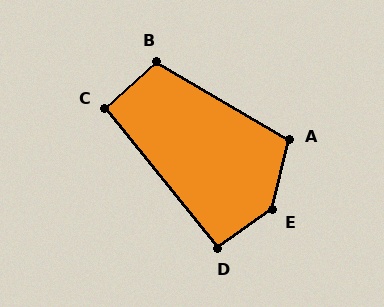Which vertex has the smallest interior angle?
C, at approximately 93 degrees.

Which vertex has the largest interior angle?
E, at approximately 139 degrees.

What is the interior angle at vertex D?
Approximately 94 degrees (approximately right).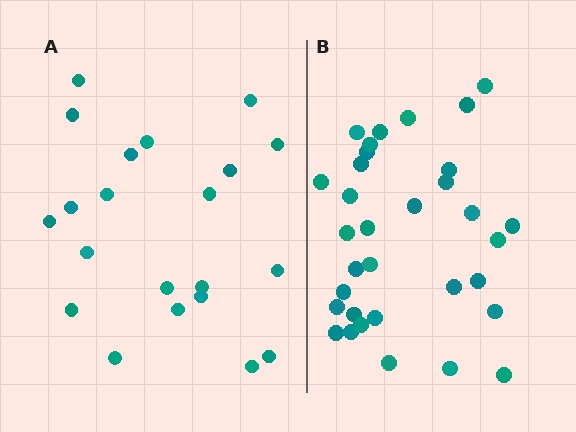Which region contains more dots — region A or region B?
Region B (the right region) has more dots.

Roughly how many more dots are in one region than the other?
Region B has roughly 12 or so more dots than region A.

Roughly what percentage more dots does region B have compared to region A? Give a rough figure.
About 55% more.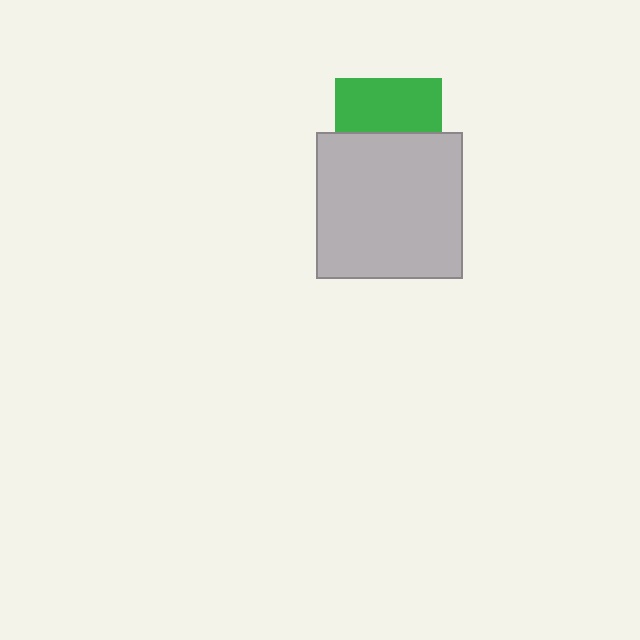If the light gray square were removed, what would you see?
You would see the complete green square.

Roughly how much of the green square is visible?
About half of it is visible (roughly 51%).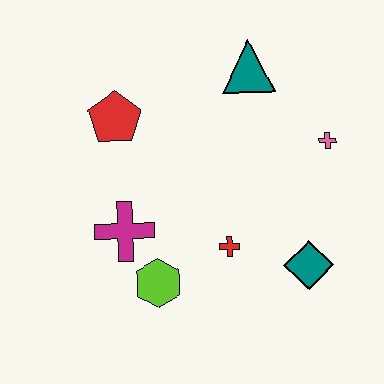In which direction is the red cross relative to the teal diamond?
The red cross is to the left of the teal diamond.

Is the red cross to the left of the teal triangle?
Yes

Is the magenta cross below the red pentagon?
Yes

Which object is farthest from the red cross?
The teal triangle is farthest from the red cross.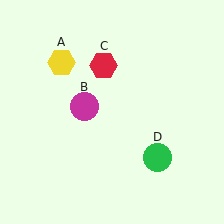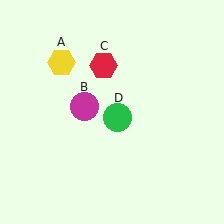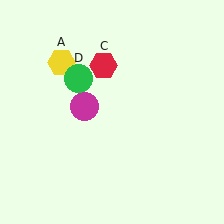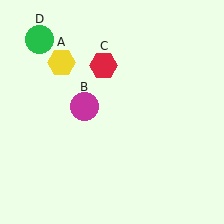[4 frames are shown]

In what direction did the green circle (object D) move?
The green circle (object D) moved up and to the left.